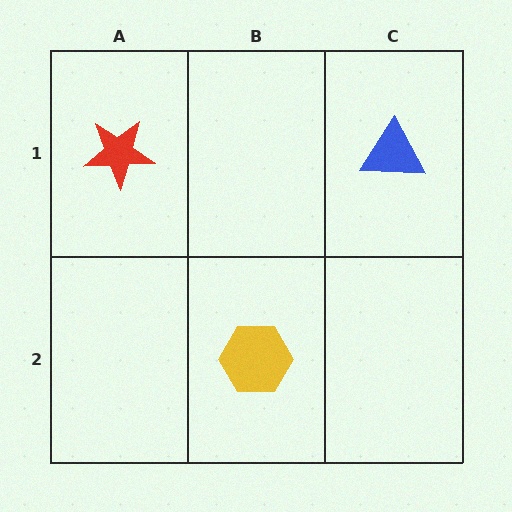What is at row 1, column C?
A blue triangle.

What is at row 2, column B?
A yellow hexagon.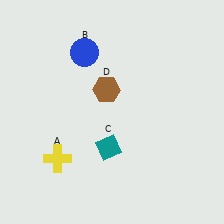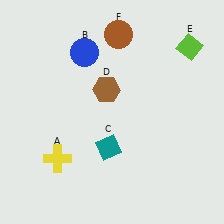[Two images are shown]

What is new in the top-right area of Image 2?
A lime diamond (E) was added in the top-right area of Image 2.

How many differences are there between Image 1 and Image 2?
There are 2 differences between the two images.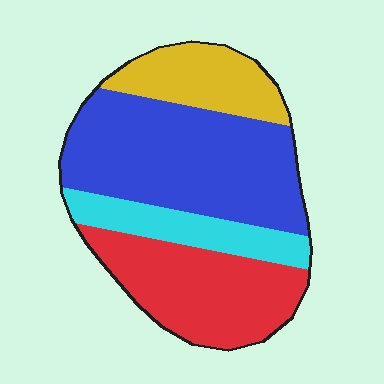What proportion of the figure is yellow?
Yellow takes up less than a quarter of the figure.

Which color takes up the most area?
Blue, at roughly 40%.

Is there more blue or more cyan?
Blue.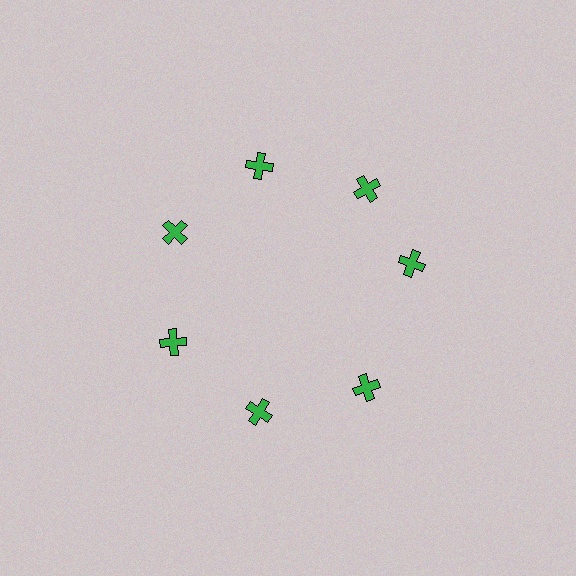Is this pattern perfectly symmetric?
No. The 7 green crosses are arranged in a ring, but one element near the 3 o'clock position is rotated out of alignment along the ring, breaking the 7-fold rotational symmetry.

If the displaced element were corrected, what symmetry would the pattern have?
It would have 7-fold rotational symmetry — the pattern would map onto itself every 51 degrees.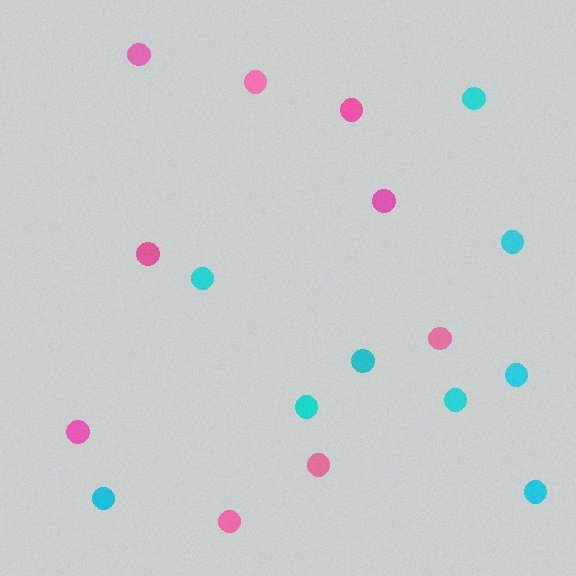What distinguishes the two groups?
There are 2 groups: one group of cyan circles (9) and one group of pink circles (9).